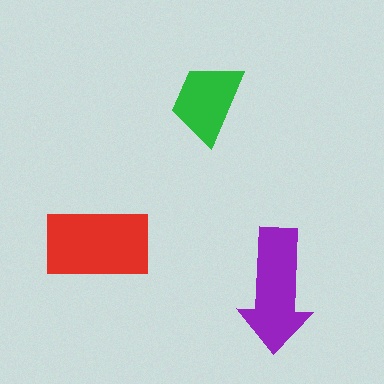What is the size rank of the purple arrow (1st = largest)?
2nd.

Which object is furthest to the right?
The purple arrow is rightmost.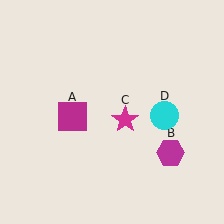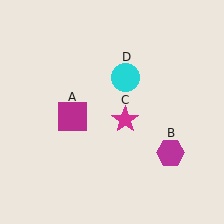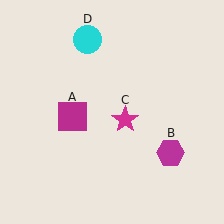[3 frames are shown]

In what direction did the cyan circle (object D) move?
The cyan circle (object D) moved up and to the left.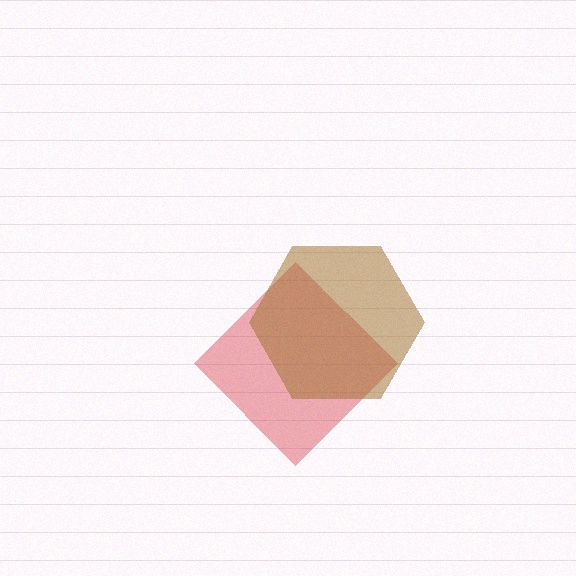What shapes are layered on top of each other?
The layered shapes are: a red diamond, a brown hexagon.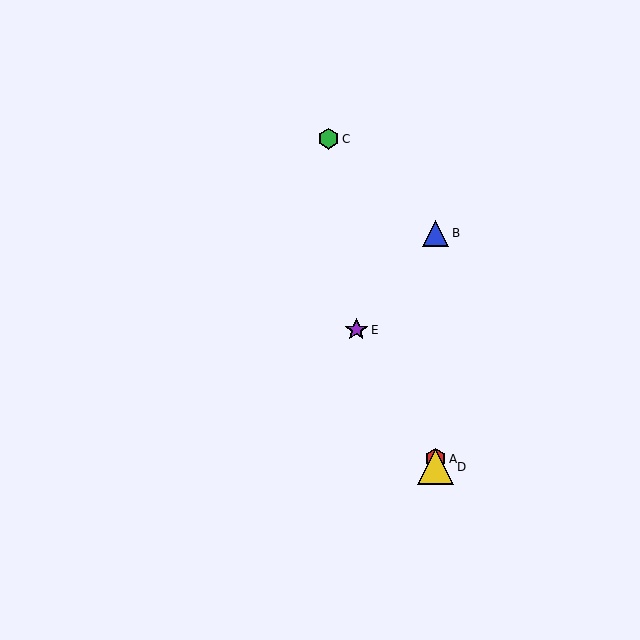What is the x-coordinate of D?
Object D is at x≈435.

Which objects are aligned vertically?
Objects A, B, D are aligned vertically.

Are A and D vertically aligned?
Yes, both are at x≈435.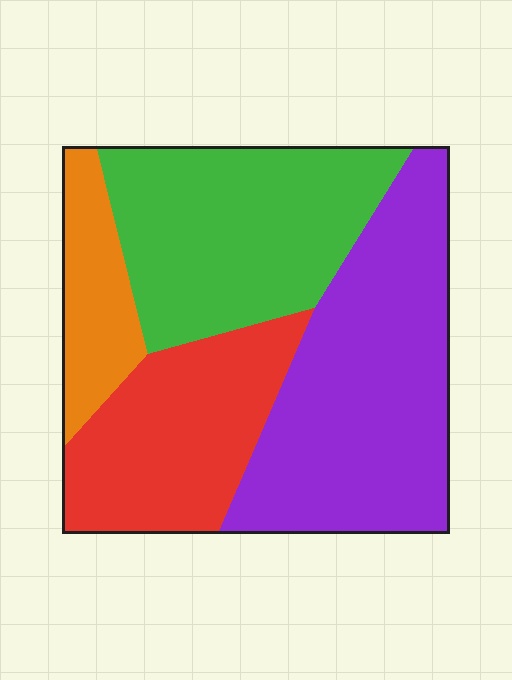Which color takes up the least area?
Orange, at roughly 10%.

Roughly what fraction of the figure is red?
Red covers about 25% of the figure.